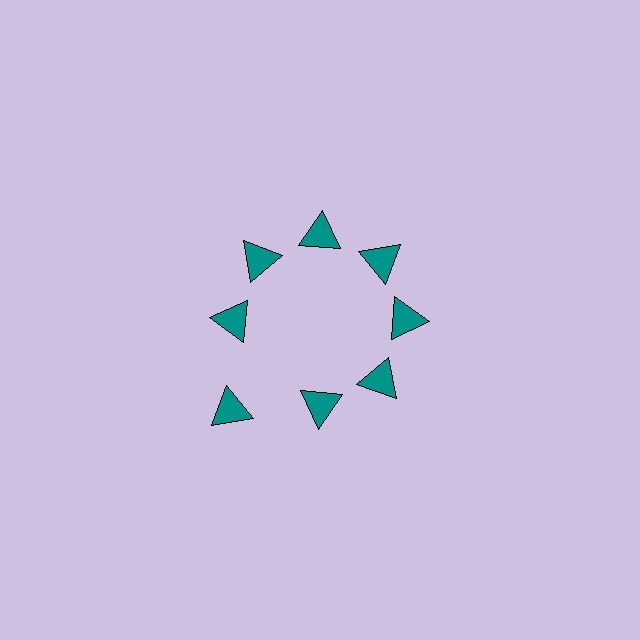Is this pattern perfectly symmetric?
No. The 8 teal triangles are arranged in a ring, but one element near the 8 o'clock position is pushed outward from the center, breaking the 8-fold rotational symmetry.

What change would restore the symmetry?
The symmetry would be restored by moving it inward, back onto the ring so that all 8 triangles sit at equal angles and equal distance from the center.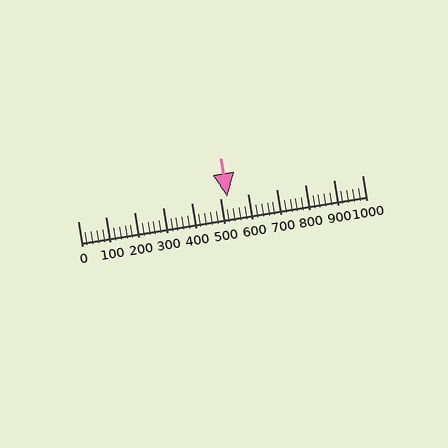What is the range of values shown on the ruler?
The ruler shows values from 0 to 1000.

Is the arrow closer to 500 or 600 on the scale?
The arrow is closer to 500.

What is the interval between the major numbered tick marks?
The major tick marks are spaced 100 units apart.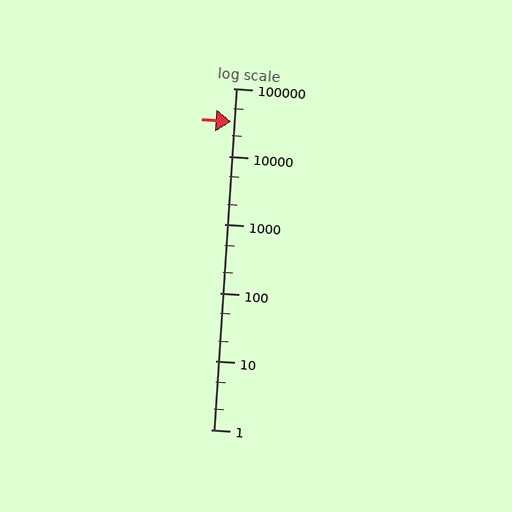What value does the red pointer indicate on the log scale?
The pointer indicates approximately 32000.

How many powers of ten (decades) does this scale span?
The scale spans 5 decades, from 1 to 100000.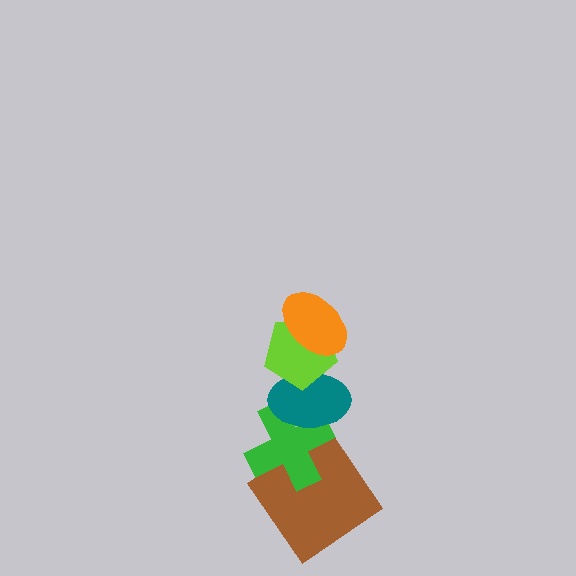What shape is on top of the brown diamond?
The green cross is on top of the brown diamond.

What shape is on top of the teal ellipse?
The lime pentagon is on top of the teal ellipse.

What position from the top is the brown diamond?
The brown diamond is 5th from the top.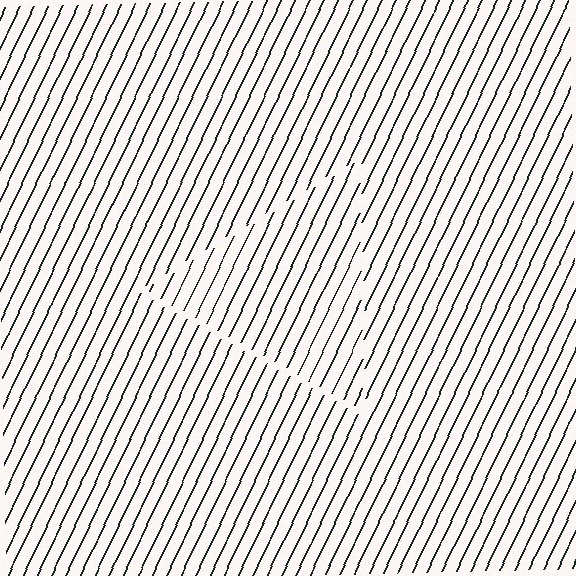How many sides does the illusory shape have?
3 sides — the line-ends trace a triangle.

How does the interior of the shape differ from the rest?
The interior of the shape contains the same grating, shifted by half a period — the contour is defined by the phase discontinuity where line-ends from the inner and outer gratings abut.